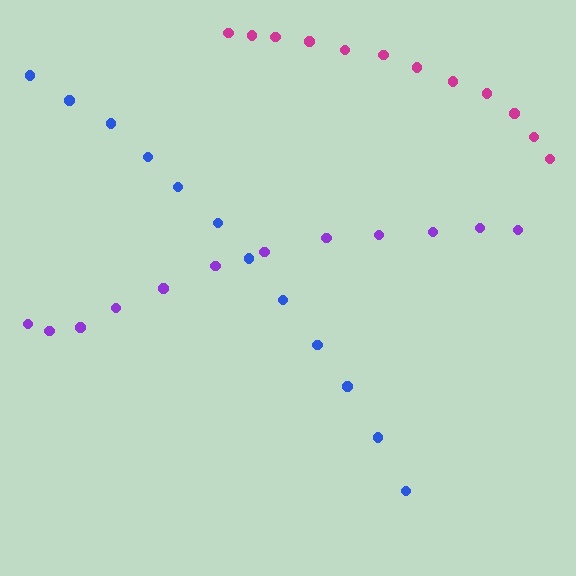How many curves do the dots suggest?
There are 3 distinct paths.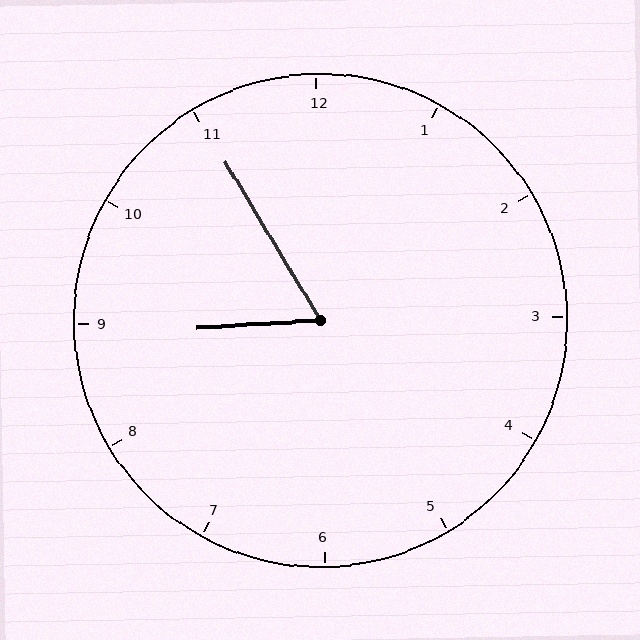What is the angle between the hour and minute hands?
Approximately 62 degrees.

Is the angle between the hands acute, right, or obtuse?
It is acute.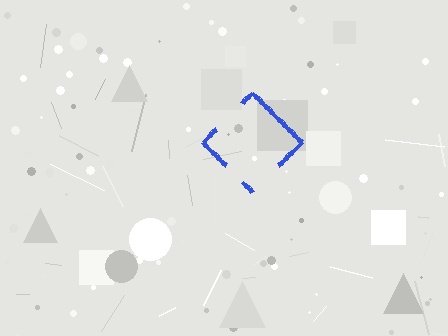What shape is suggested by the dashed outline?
The dashed outline suggests a diamond.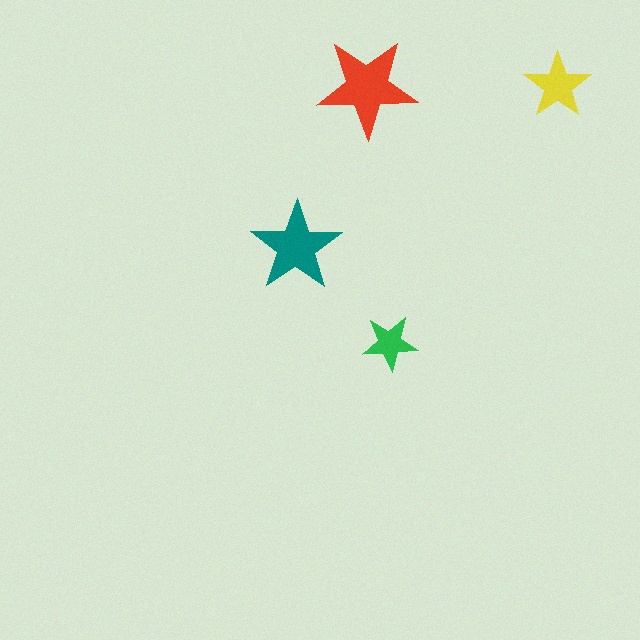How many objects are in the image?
There are 4 objects in the image.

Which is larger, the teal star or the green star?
The teal one.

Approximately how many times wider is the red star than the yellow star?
About 1.5 times wider.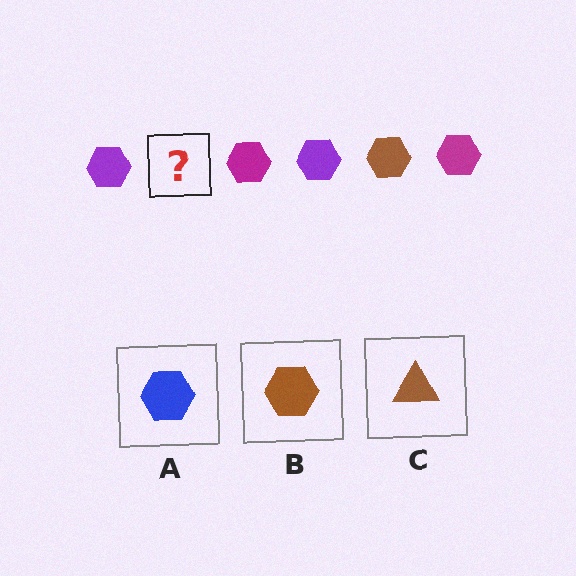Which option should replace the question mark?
Option B.